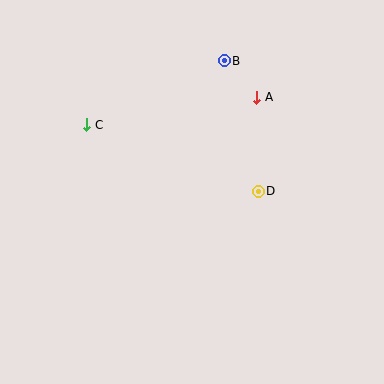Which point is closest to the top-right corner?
Point A is closest to the top-right corner.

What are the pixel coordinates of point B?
Point B is at (224, 61).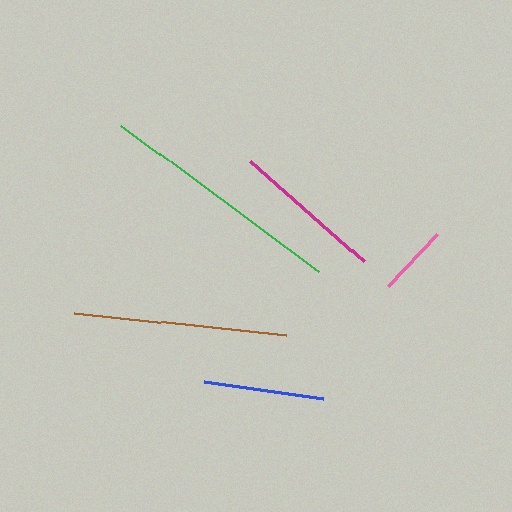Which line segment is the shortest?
The pink line is the shortest at approximately 72 pixels.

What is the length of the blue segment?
The blue segment is approximately 121 pixels long.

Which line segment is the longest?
The green line is the longest at approximately 246 pixels.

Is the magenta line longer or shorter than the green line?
The green line is longer than the magenta line.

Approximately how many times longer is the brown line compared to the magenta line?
The brown line is approximately 1.4 times the length of the magenta line.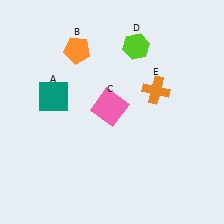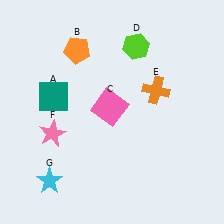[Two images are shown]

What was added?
A pink star (F), a cyan star (G) were added in Image 2.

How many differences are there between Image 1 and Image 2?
There are 2 differences between the two images.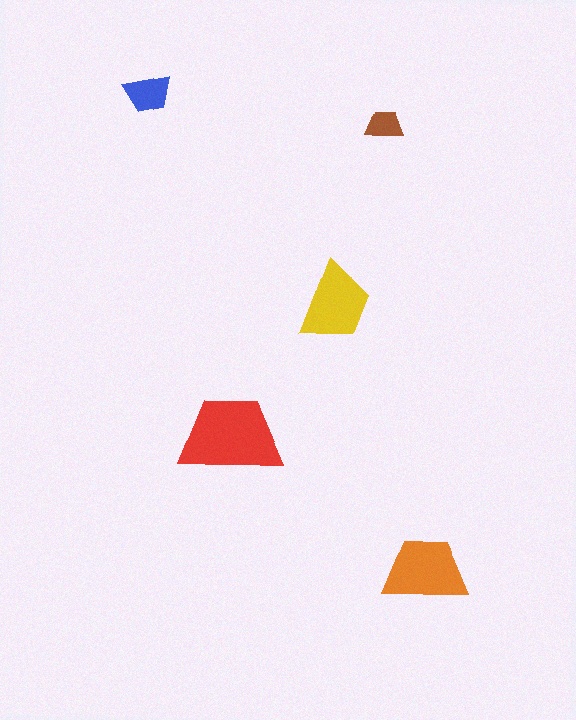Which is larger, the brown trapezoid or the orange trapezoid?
The orange one.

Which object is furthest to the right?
The orange trapezoid is rightmost.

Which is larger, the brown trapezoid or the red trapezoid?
The red one.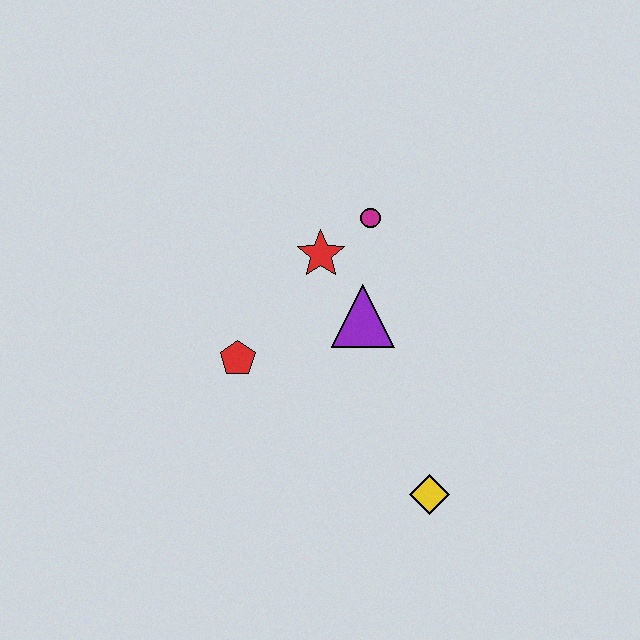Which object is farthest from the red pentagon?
The yellow diamond is farthest from the red pentagon.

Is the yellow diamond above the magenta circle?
No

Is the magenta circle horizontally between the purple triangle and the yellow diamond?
Yes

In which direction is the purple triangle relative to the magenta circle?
The purple triangle is below the magenta circle.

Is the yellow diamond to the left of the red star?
No